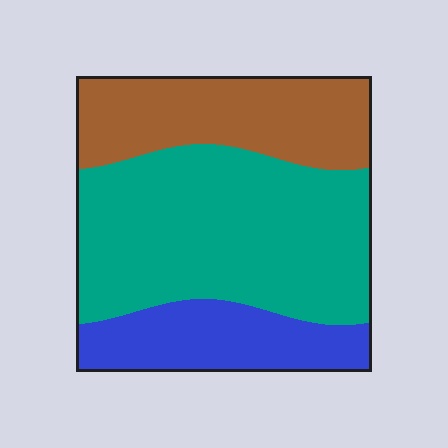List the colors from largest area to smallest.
From largest to smallest: teal, brown, blue.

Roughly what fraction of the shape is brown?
Brown covers about 30% of the shape.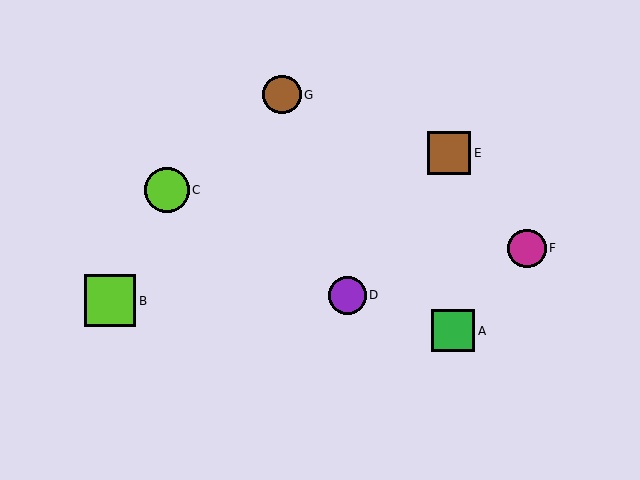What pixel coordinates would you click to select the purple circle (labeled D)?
Click at (347, 295) to select the purple circle D.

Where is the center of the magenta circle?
The center of the magenta circle is at (527, 248).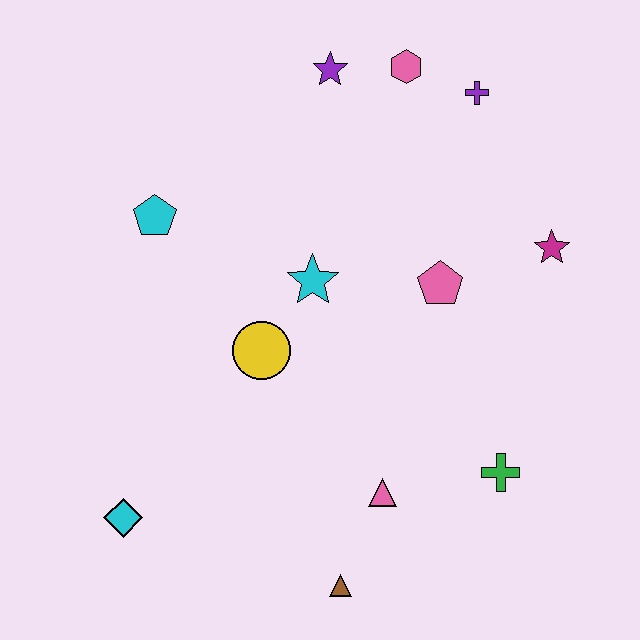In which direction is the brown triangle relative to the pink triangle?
The brown triangle is below the pink triangle.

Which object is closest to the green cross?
The pink triangle is closest to the green cross.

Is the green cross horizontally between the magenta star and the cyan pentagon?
Yes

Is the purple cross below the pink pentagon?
No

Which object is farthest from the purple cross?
The cyan diamond is farthest from the purple cross.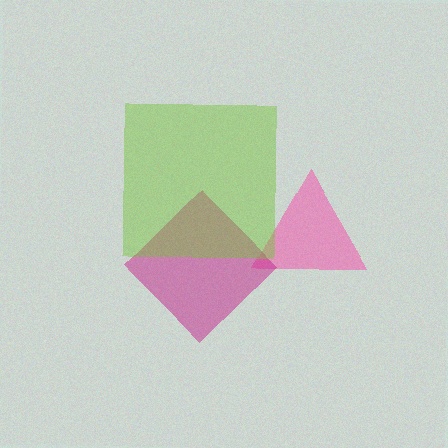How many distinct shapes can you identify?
There are 3 distinct shapes: a pink triangle, a magenta diamond, a lime square.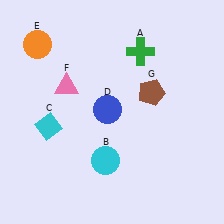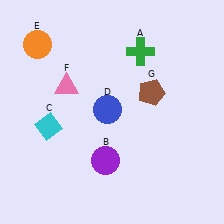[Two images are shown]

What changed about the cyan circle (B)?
In Image 1, B is cyan. In Image 2, it changed to purple.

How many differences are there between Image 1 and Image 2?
There is 1 difference between the two images.